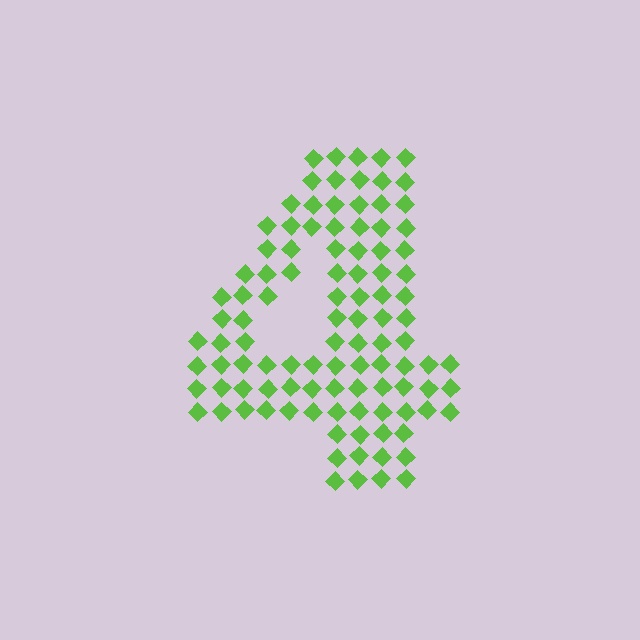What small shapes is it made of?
It is made of small diamonds.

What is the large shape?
The large shape is the digit 4.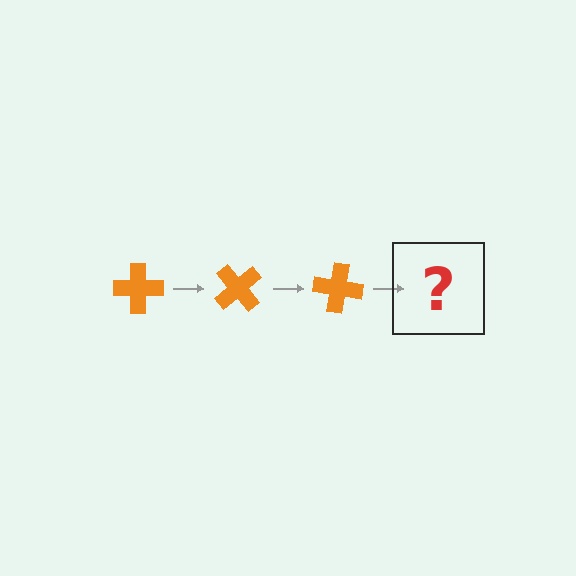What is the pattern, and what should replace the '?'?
The pattern is that the cross rotates 50 degrees each step. The '?' should be an orange cross rotated 150 degrees.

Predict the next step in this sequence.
The next step is an orange cross rotated 150 degrees.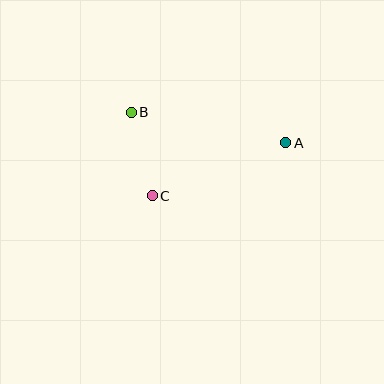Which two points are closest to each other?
Points B and C are closest to each other.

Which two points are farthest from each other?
Points A and B are farthest from each other.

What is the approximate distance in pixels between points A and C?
The distance between A and C is approximately 144 pixels.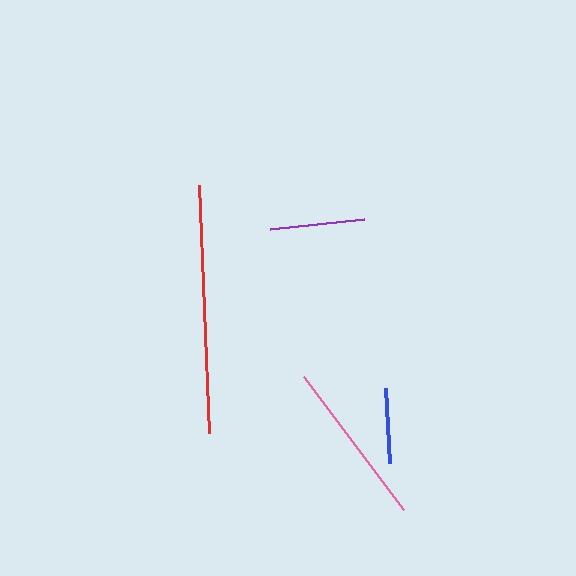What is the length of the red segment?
The red segment is approximately 249 pixels long.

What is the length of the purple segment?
The purple segment is approximately 95 pixels long.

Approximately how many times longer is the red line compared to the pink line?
The red line is approximately 1.5 times the length of the pink line.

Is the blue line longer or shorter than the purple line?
The purple line is longer than the blue line.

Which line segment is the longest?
The red line is the longest at approximately 249 pixels.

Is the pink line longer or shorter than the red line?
The red line is longer than the pink line.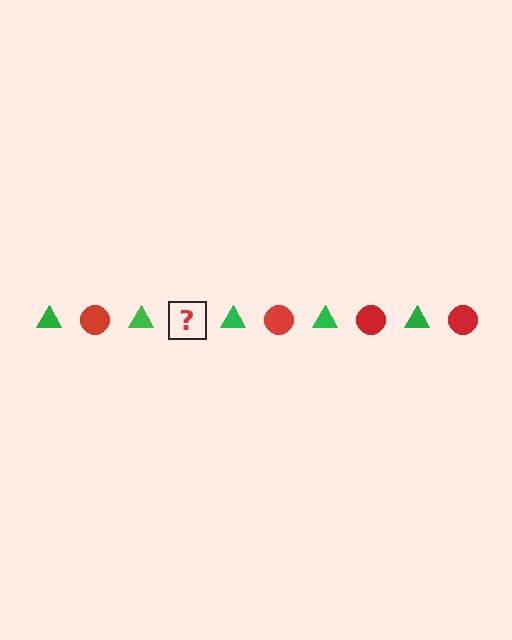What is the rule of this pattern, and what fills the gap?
The rule is that the pattern alternates between green triangle and red circle. The gap should be filled with a red circle.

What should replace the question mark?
The question mark should be replaced with a red circle.